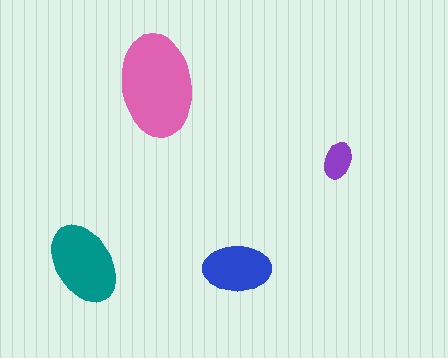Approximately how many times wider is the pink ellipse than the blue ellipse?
About 1.5 times wider.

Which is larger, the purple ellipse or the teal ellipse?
The teal one.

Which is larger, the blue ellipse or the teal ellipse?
The teal one.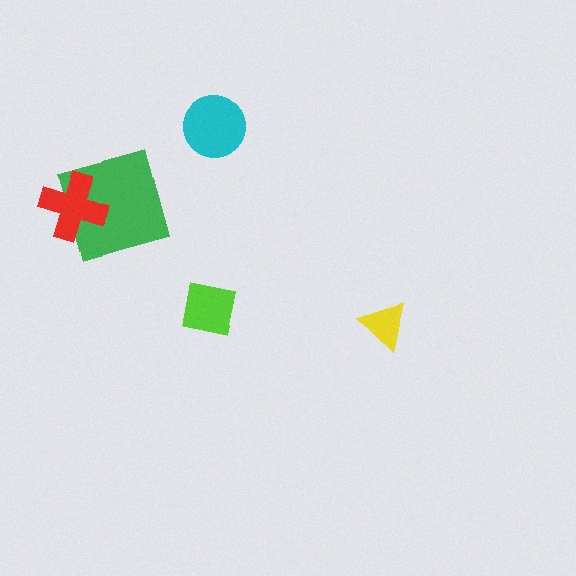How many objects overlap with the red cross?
1 object overlaps with the red cross.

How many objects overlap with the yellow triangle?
0 objects overlap with the yellow triangle.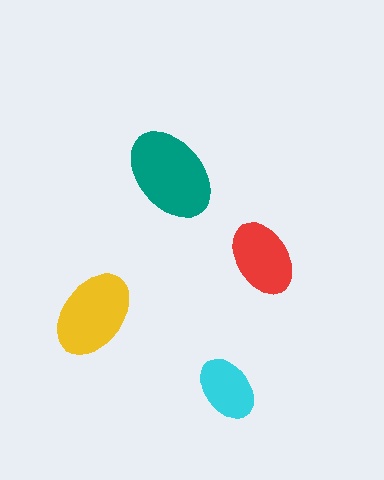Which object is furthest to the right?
The red ellipse is rightmost.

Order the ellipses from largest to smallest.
the teal one, the yellow one, the red one, the cyan one.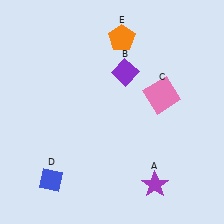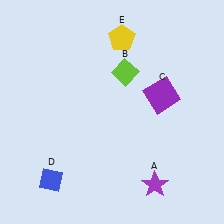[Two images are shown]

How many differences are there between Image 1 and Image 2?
There are 3 differences between the two images.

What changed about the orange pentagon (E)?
In Image 1, E is orange. In Image 2, it changed to yellow.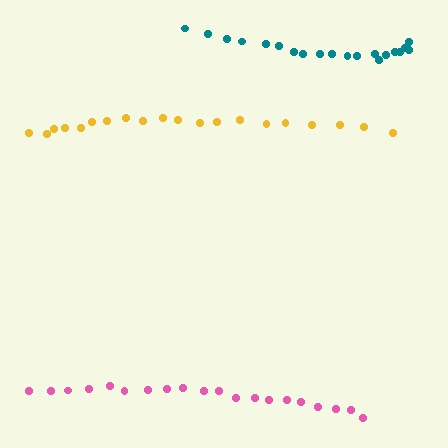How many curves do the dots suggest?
There are 3 distinct paths.